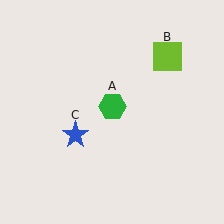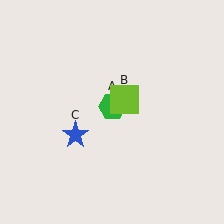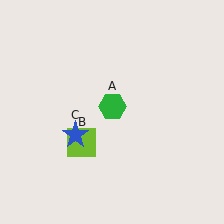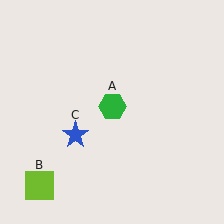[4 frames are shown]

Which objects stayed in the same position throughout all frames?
Green hexagon (object A) and blue star (object C) remained stationary.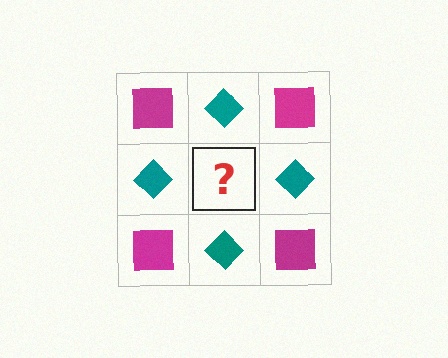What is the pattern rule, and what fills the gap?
The rule is that it alternates magenta square and teal diamond in a checkerboard pattern. The gap should be filled with a magenta square.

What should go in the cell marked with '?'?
The missing cell should contain a magenta square.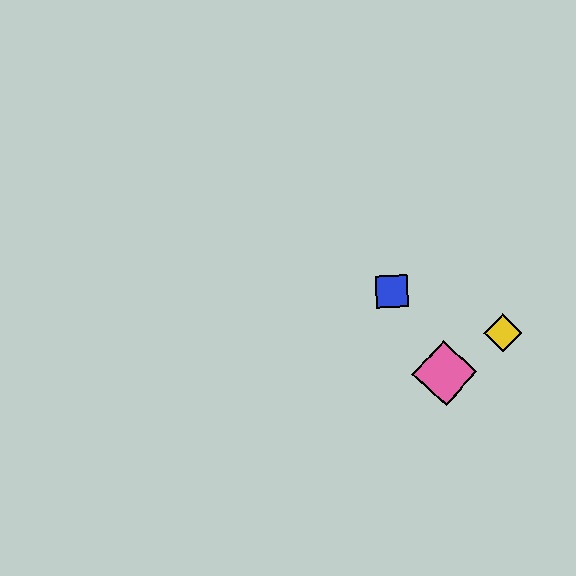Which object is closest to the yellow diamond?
The pink diamond is closest to the yellow diamond.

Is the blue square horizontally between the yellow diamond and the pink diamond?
No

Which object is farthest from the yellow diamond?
The blue square is farthest from the yellow diamond.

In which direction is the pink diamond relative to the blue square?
The pink diamond is below the blue square.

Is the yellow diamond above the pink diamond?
Yes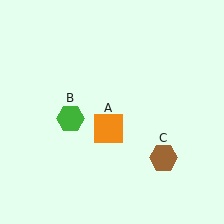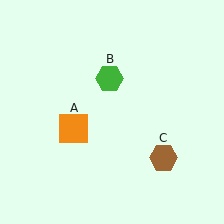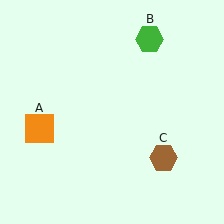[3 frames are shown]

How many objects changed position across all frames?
2 objects changed position: orange square (object A), green hexagon (object B).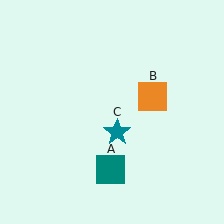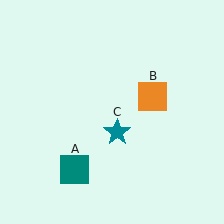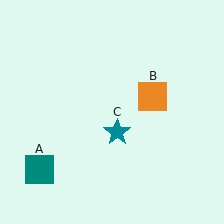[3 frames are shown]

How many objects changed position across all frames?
1 object changed position: teal square (object A).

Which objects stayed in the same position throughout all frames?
Orange square (object B) and teal star (object C) remained stationary.